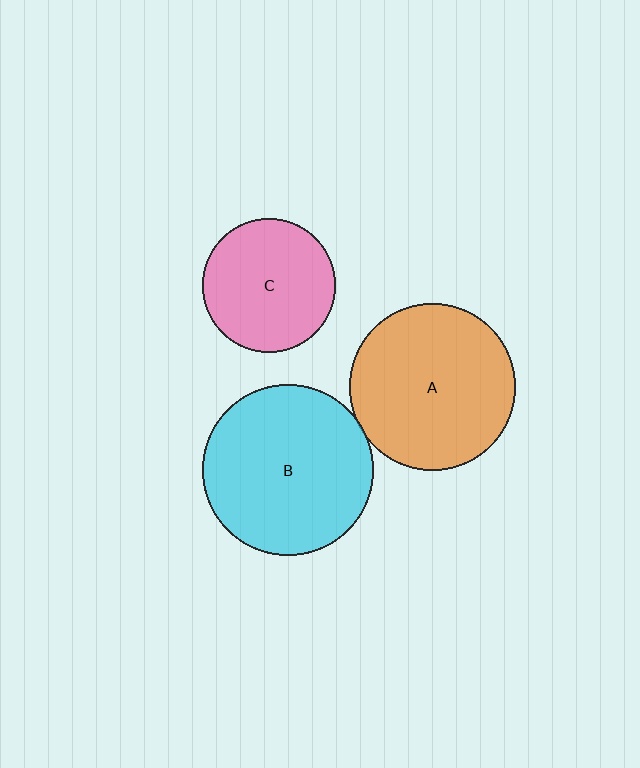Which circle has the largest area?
Circle B (cyan).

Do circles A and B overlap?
Yes.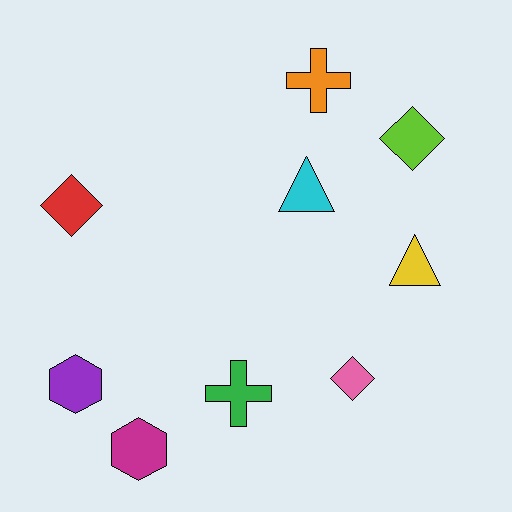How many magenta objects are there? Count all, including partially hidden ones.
There is 1 magenta object.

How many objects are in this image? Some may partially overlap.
There are 9 objects.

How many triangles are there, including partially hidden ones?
There are 2 triangles.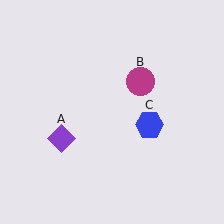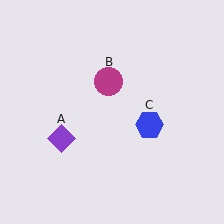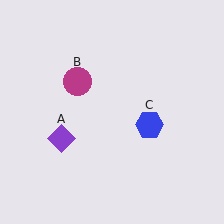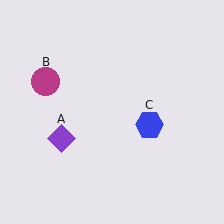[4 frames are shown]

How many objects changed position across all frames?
1 object changed position: magenta circle (object B).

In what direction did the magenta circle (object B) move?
The magenta circle (object B) moved left.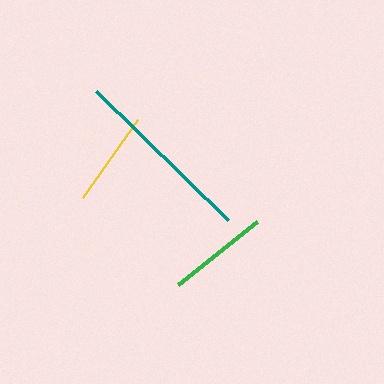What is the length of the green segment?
The green segment is approximately 101 pixels long.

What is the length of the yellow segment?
The yellow segment is approximately 96 pixels long.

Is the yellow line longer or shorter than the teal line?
The teal line is longer than the yellow line.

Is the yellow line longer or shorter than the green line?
The green line is longer than the yellow line.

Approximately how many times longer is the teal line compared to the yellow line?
The teal line is approximately 1.9 times the length of the yellow line.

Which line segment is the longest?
The teal line is the longest at approximately 185 pixels.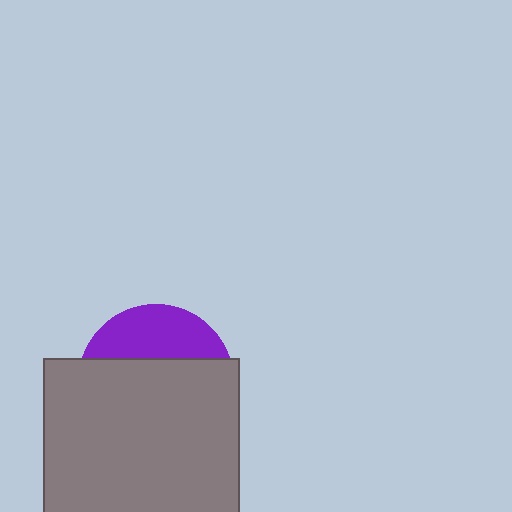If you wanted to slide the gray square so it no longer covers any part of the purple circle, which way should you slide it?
Slide it down — that is the most direct way to separate the two shapes.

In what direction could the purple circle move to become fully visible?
The purple circle could move up. That would shift it out from behind the gray square entirely.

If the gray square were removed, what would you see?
You would see the complete purple circle.